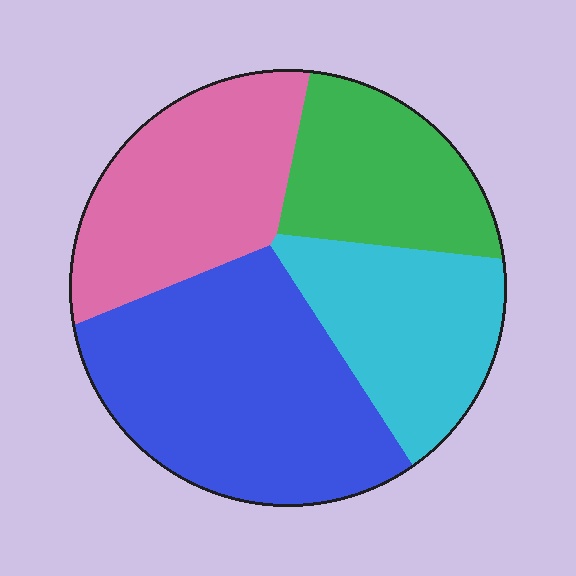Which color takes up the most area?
Blue, at roughly 35%.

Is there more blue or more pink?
Blue.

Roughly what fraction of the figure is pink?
Pink covers about 25% of the figure.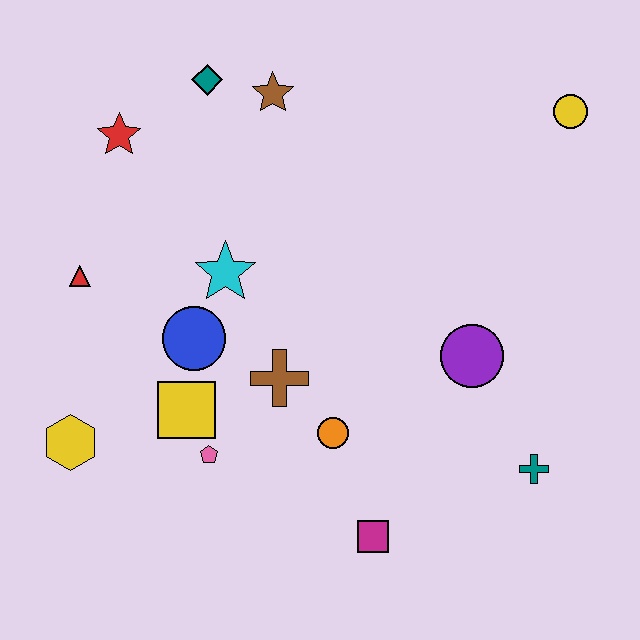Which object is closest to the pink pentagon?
The yellow square is closest to the pink pentagon.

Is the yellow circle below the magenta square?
No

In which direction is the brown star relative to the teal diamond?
The brown star is to the right of the teal diamond.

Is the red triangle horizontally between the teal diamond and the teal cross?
No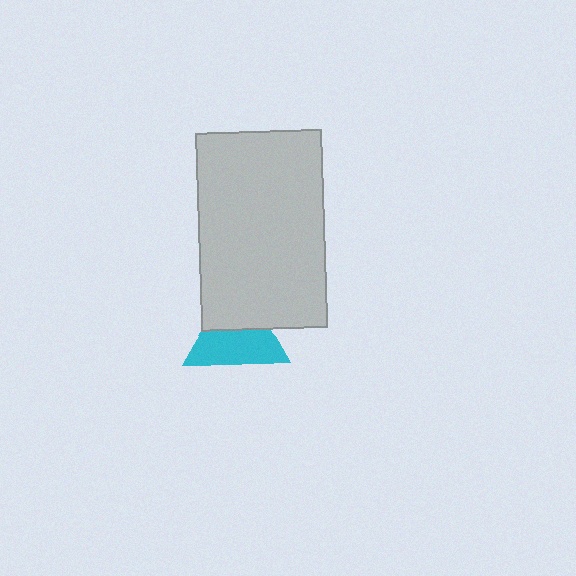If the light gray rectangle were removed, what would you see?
You would see the complete cyan triangle.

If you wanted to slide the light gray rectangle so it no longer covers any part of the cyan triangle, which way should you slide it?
Slide it up — that is the most direct way to separate the two shapes.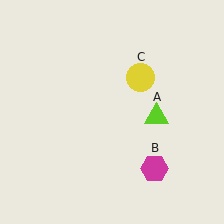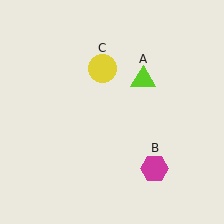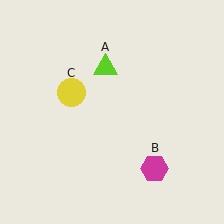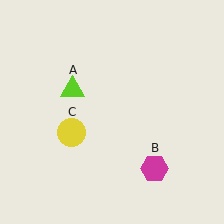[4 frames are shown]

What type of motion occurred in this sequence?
The lime triangle (object A), yellow circle (object C) rotated counterclockwise around the center of the scene.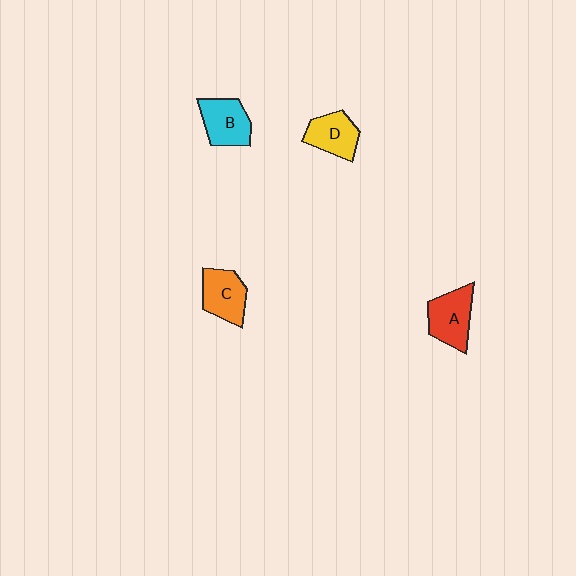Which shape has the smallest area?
Shape D (yellow).